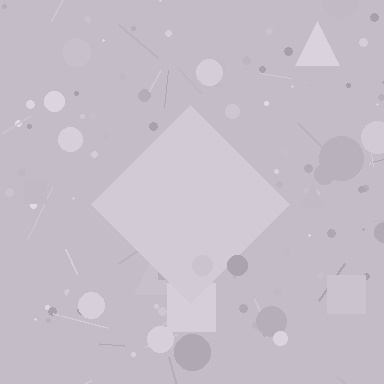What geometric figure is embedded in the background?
A diamond is embedded in the background.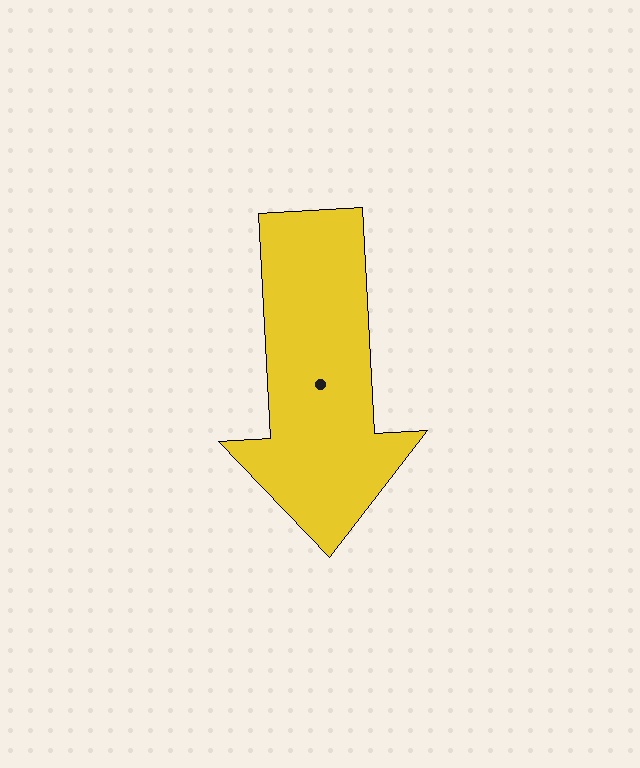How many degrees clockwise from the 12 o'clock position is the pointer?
Approximately 177 degrees.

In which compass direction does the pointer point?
South.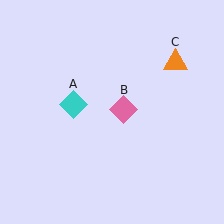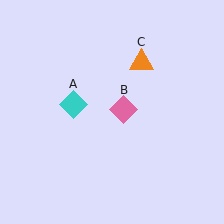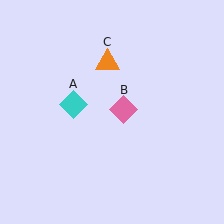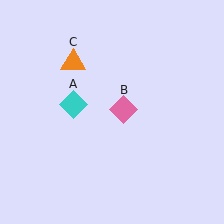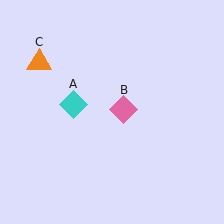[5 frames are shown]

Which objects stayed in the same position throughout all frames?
Cyan diamond (object A) and pink diamond (object B) remained stationary.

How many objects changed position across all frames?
1 object changed position: orange triangle (object C).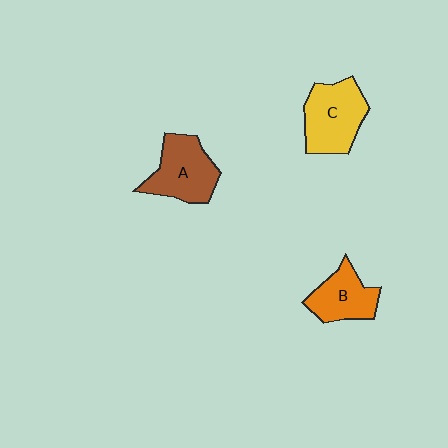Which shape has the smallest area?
Shape B (orange).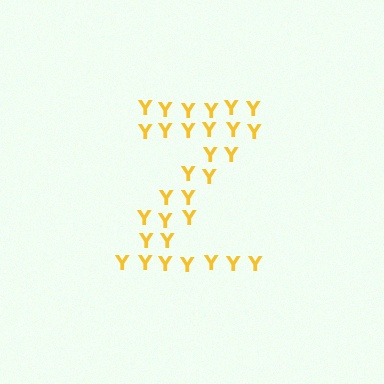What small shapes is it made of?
It is made of small letter Y's.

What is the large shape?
The large shape is the letter Z.